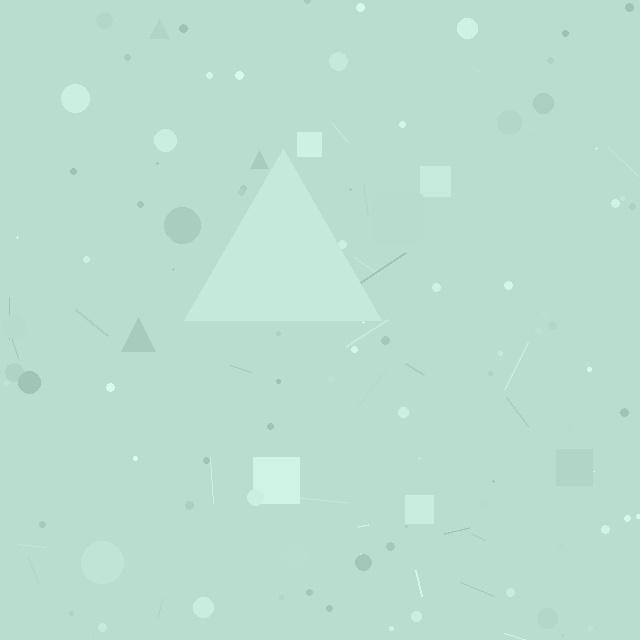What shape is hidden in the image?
A triangle is hidden in the image.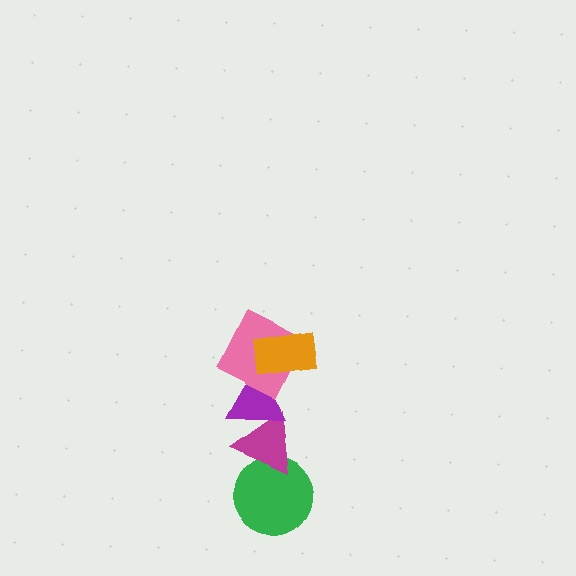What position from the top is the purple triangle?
The purple triangle is 3rd from the top.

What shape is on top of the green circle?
The magenta triangle is on top of the green circle.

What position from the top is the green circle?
The green circle is 5th from the top.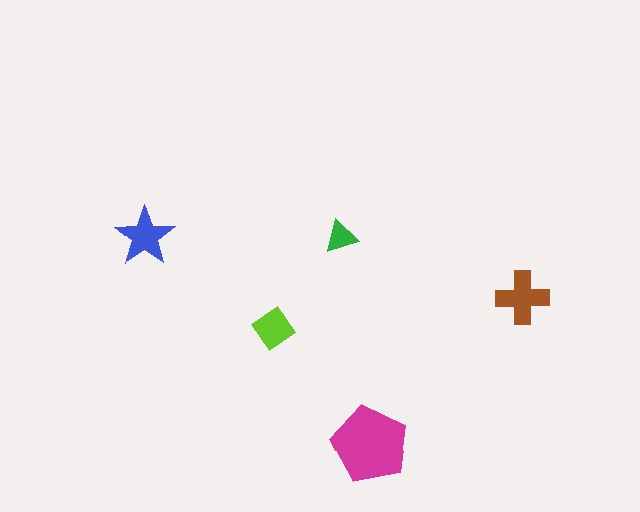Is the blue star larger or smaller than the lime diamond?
Larger.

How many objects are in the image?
There are 5 objects in the image.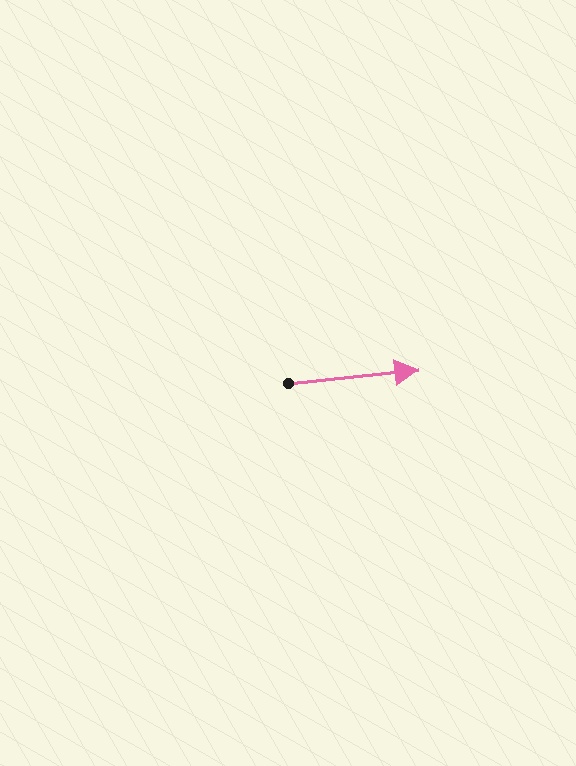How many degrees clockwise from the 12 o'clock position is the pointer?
Approximately 84 degrees.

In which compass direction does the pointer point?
East.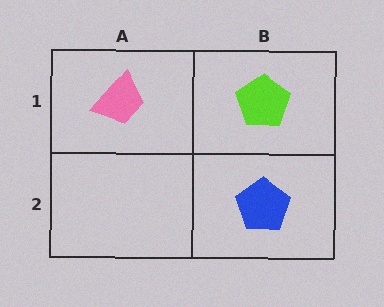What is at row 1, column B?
A lime pentagon.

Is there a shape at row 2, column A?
No, that cell is empty.